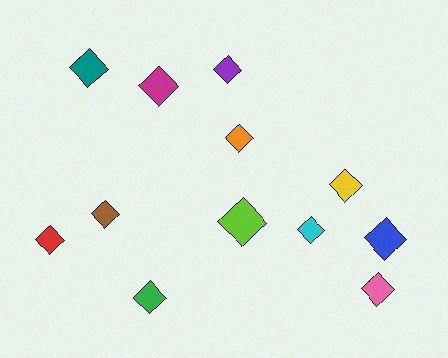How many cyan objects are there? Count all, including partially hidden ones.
There is 1 cyan object.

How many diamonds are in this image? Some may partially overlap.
There are 12 diamonds.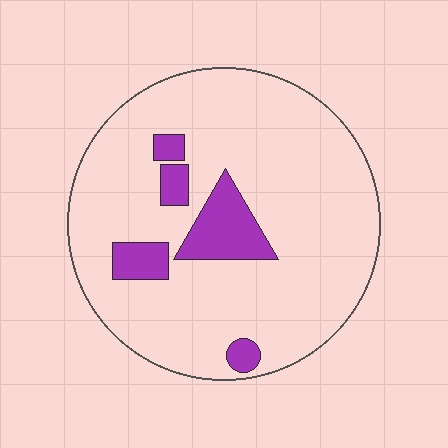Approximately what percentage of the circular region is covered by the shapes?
Approximately 15%.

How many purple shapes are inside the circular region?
5.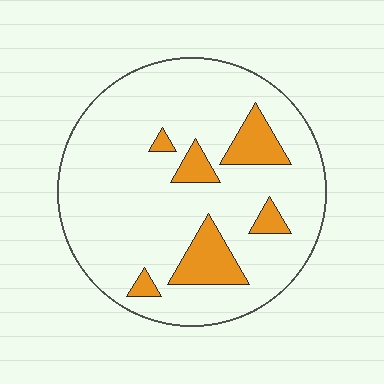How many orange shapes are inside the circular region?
6.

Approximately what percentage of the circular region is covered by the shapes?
Approximately 15%.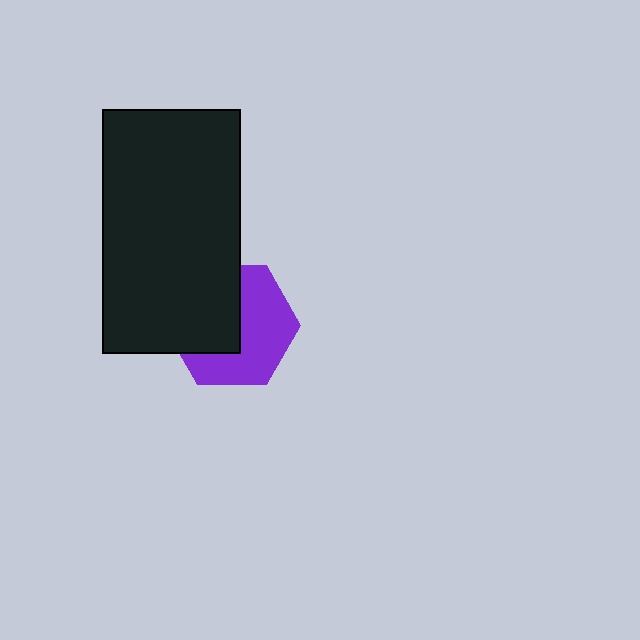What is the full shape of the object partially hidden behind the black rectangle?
The partially hidden object is a purple hexagon.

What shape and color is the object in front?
The object in front is a black rectangle.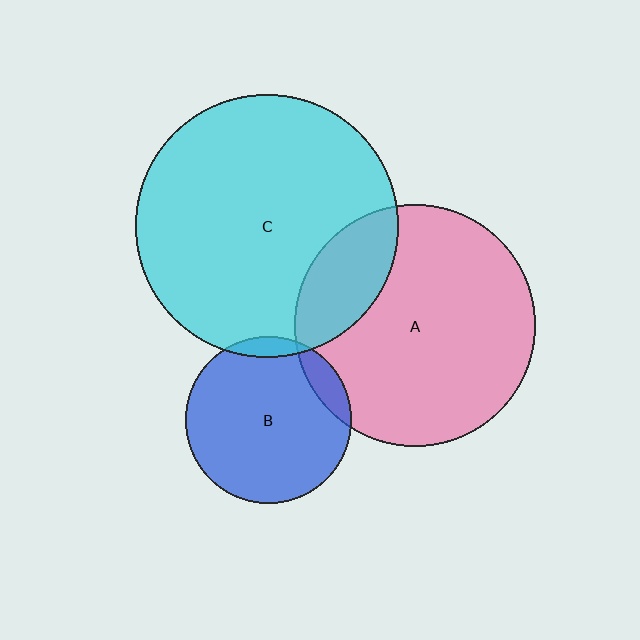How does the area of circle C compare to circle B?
Approximately 2.5 times.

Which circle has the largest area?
Circle C (cyan).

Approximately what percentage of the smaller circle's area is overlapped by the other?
Approximately 10%.